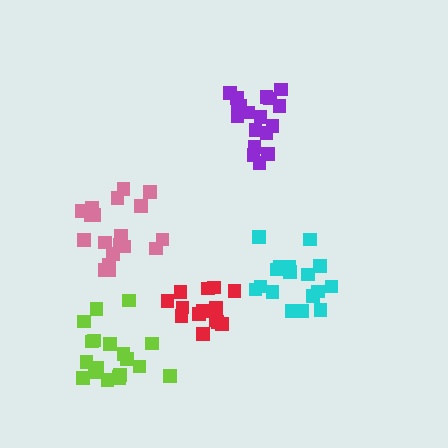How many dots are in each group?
Group 1: 19 dots, Group 2: 18 dots, Group 3: 17 dots, Group 4: 19 dots, Group 5: 14 dots (87 total).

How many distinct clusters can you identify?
There are 5 distinct clusters.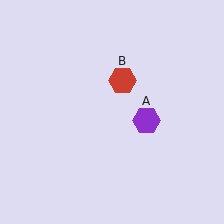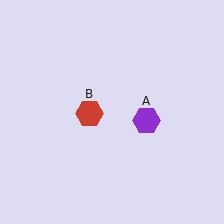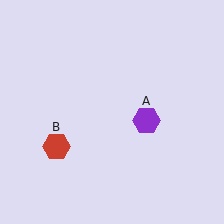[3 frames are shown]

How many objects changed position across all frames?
1 object changed position: red hexagon (object B).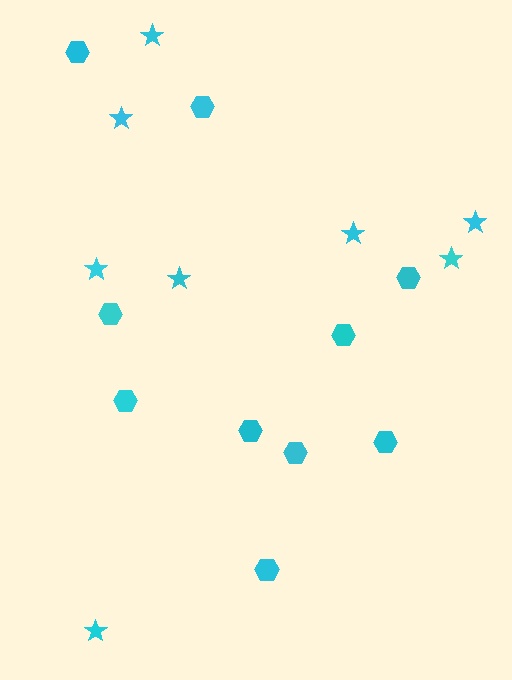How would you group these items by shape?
There are 2 groups: one group of stars (8) and one group of hexagons (10).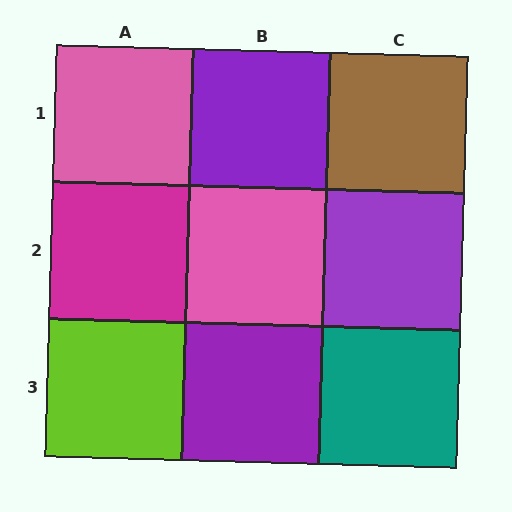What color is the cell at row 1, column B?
Purple.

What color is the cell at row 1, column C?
Brown.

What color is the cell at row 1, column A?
Pink.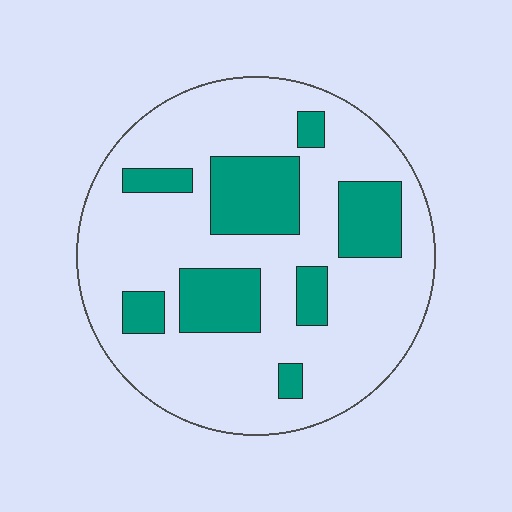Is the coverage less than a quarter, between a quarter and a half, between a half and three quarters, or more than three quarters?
Less than a quarter.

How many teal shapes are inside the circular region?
8.